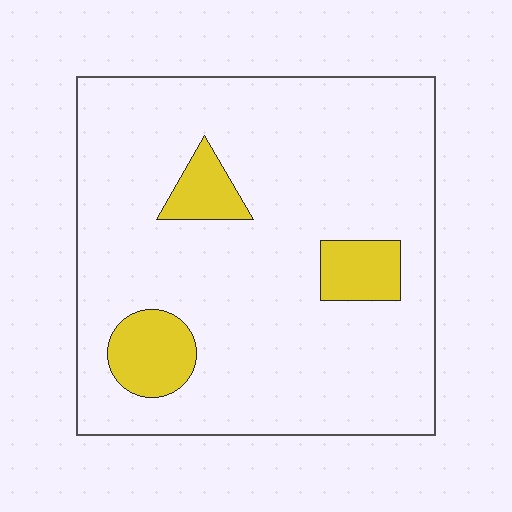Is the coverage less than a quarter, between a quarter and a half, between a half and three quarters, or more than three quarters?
Less than a quarter.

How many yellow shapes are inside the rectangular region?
3.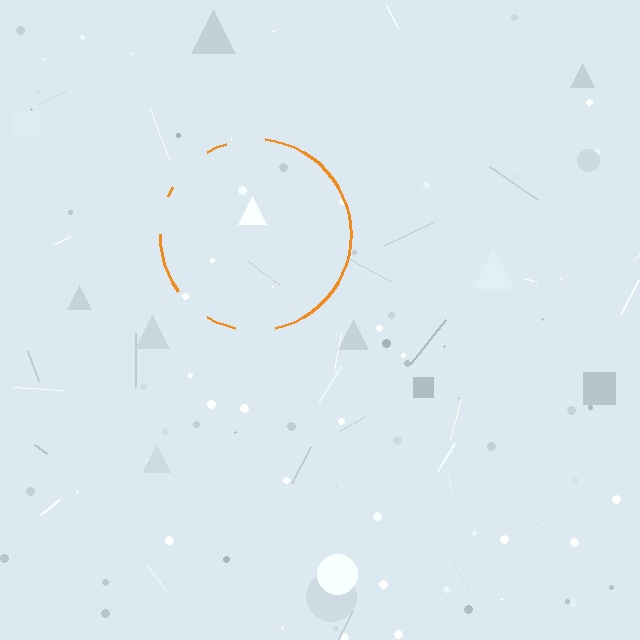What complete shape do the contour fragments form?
The contour fragments form a circle.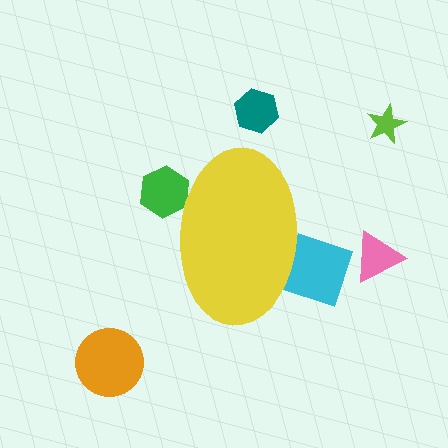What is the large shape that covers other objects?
A yellow ellipse.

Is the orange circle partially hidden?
No, the orange circle is fully visible.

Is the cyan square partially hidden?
Yes, the cyan square is partially hidden behind the yellow ellipse.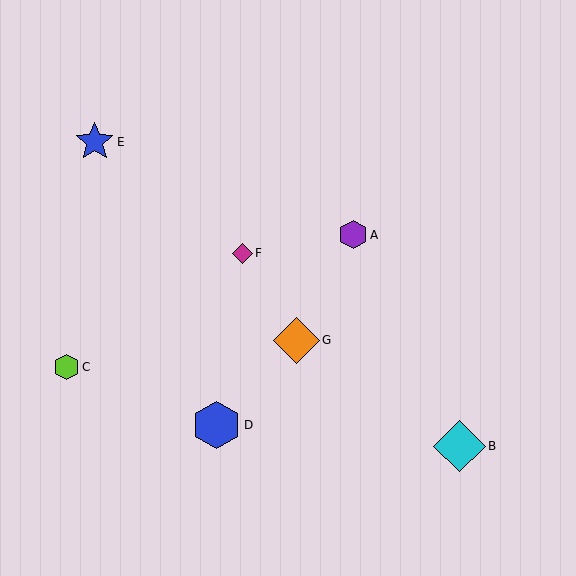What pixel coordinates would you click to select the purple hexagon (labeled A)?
Click at (353, 235) to select the purple hexagon A.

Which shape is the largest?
The cyan diamond (labeled B) is the largest.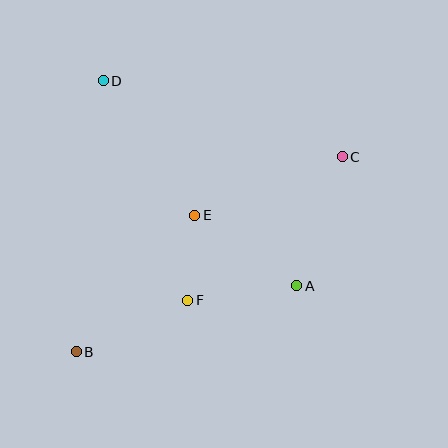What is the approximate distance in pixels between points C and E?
The distance between C and E is approximately 159 pixels.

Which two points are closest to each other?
Points E and F are closest to each other.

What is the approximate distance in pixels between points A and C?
The distance between A and C is approximately 137 pixels.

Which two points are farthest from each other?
Points B and C are farthest from each other.